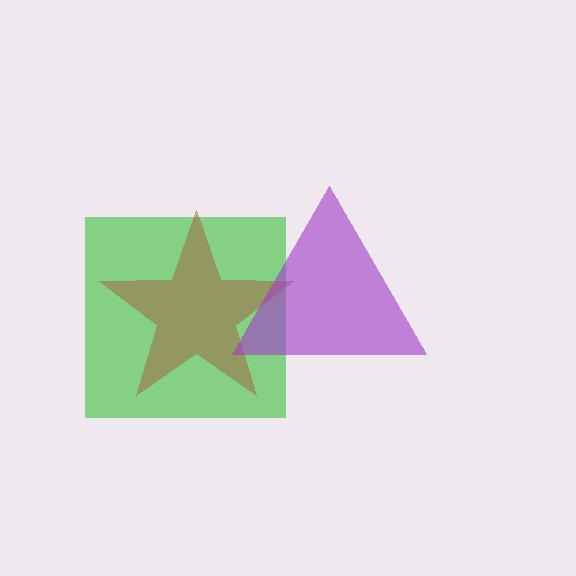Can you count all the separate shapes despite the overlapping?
Yes, there are 3 separate shapes.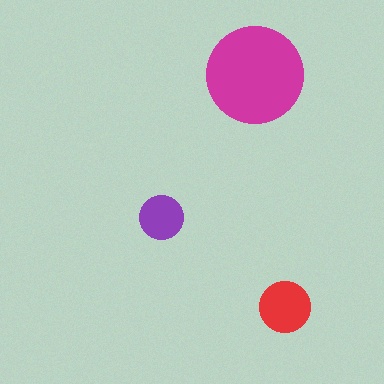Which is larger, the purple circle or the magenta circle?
The magenta one.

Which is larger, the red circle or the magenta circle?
The magenta one.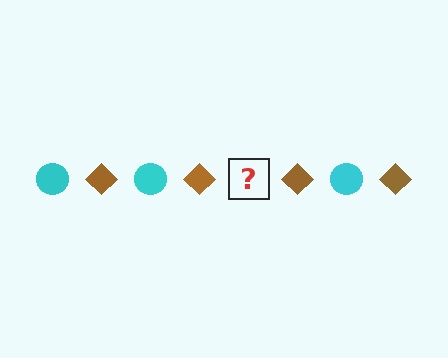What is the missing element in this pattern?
The missing element is a cyan circle.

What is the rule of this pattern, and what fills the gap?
The rule is that the pattern alternates between cyan circle and brown diamond. The gap should be filled with a cyan circle.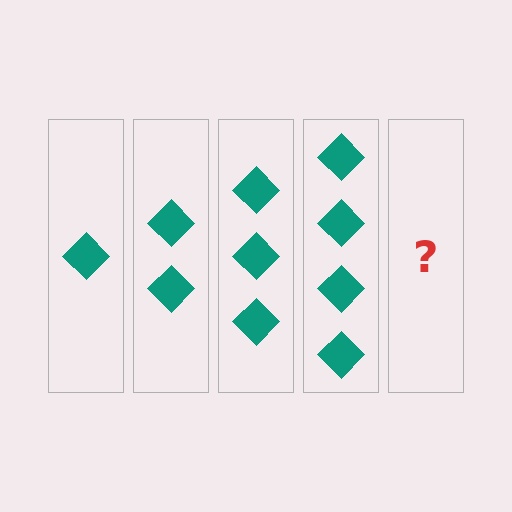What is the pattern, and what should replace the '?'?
The pattern is that each step adds one more diamond. The '?' should be 5 diamonds.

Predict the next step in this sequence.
The next step is 5 diamonds.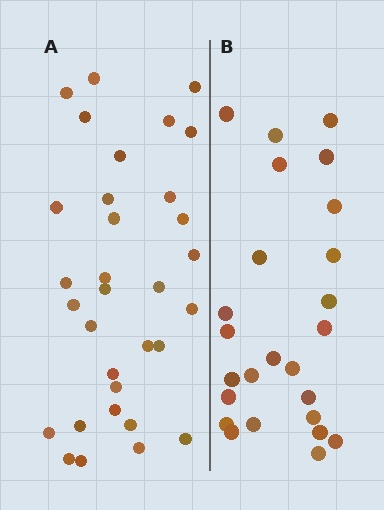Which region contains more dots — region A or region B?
Region A (the left region) has more dots.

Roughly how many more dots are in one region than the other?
Region A has roughly 8 or so more dots than region B.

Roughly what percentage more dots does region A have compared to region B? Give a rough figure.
About 30% more.